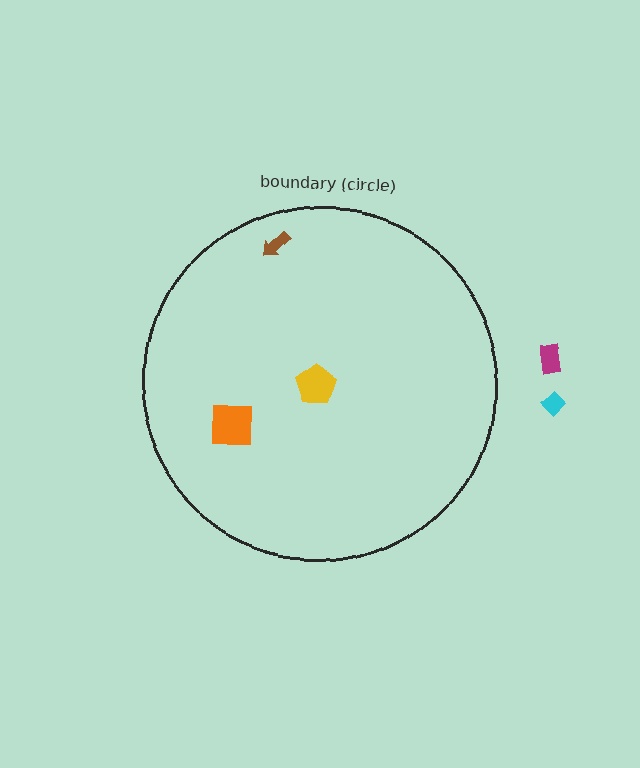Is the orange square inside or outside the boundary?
Inside.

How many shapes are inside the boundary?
3 inside, 2 outside.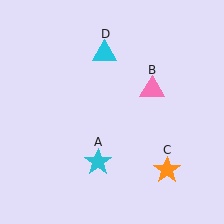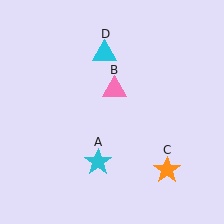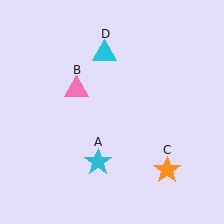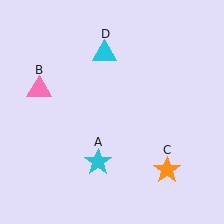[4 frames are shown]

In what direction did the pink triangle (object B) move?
The pink triangle (object B) moved left.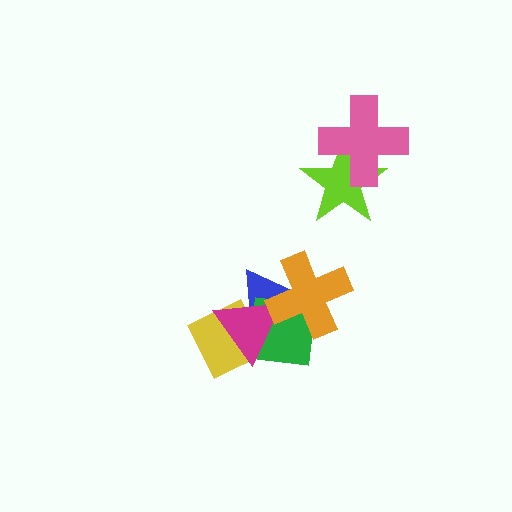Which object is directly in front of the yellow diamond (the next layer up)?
The blue triangle is directly in front of the yellow diamond.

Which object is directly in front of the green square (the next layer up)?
The magenta triangle is directly in front of the green square.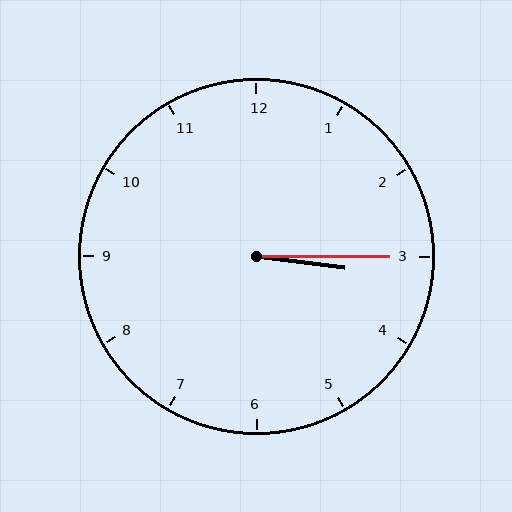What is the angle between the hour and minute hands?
Approximately 8 degrees.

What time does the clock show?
3:15.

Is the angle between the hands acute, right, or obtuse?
It is acute.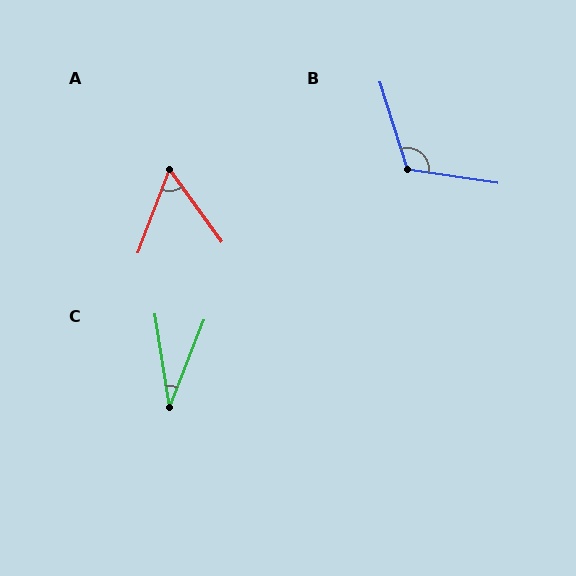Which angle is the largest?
B, at approximately 116 degrees.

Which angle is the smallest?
C, at approximately 30 degrees.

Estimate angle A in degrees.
Approximately 57 degrees.